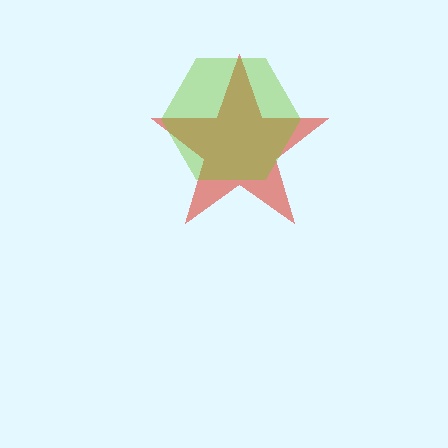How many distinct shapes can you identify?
There are 2 distinct shapes: a red star, a lime hexagon.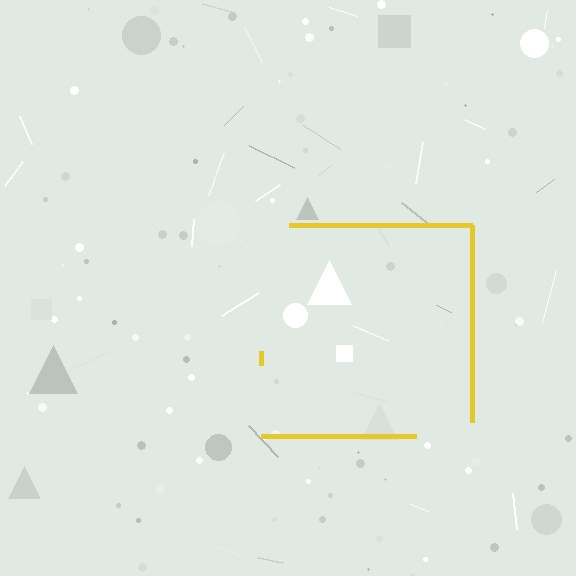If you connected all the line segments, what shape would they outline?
They would outline a square.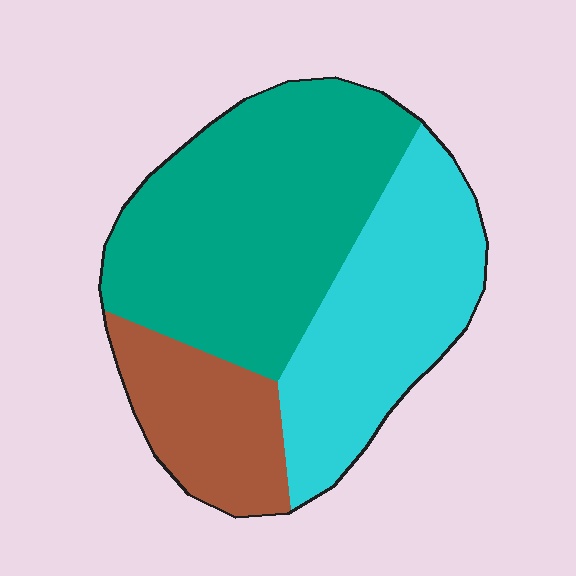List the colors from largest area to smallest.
From largest to smallest: teal, cyan, brown.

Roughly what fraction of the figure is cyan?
Cyan covers about 35% of the figure.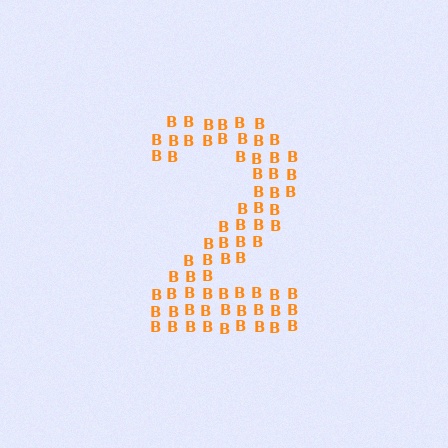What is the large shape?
The large shape is the digit 2.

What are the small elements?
The small elements are letter B's.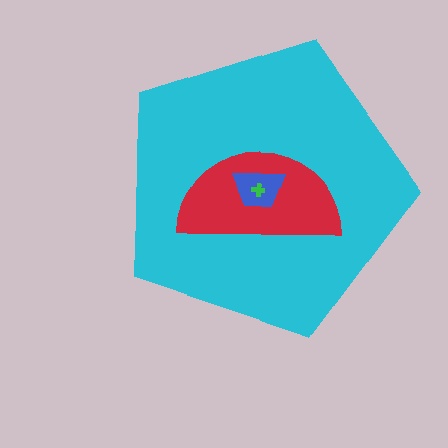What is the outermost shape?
The cyan pentagon.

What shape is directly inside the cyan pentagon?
The red semicircle.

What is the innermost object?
The green cross.